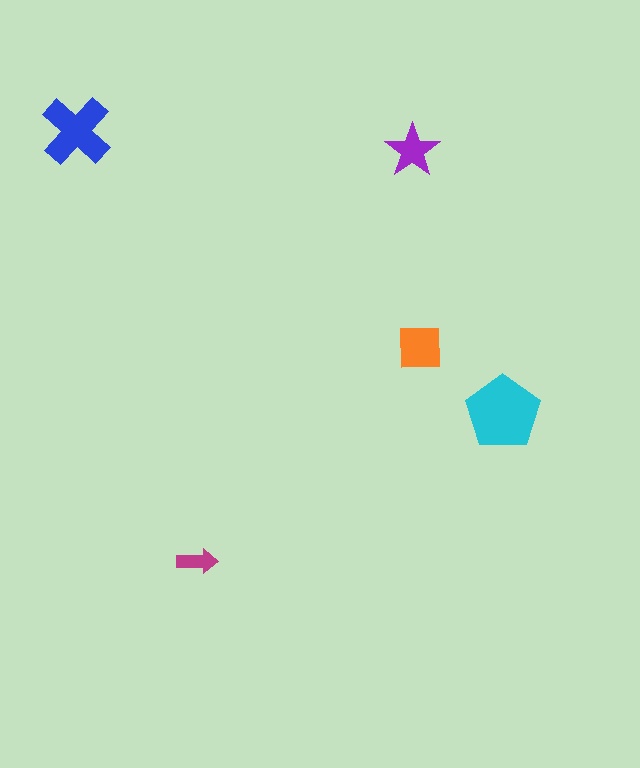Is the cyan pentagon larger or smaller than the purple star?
Larger.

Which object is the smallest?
The magenta arrow.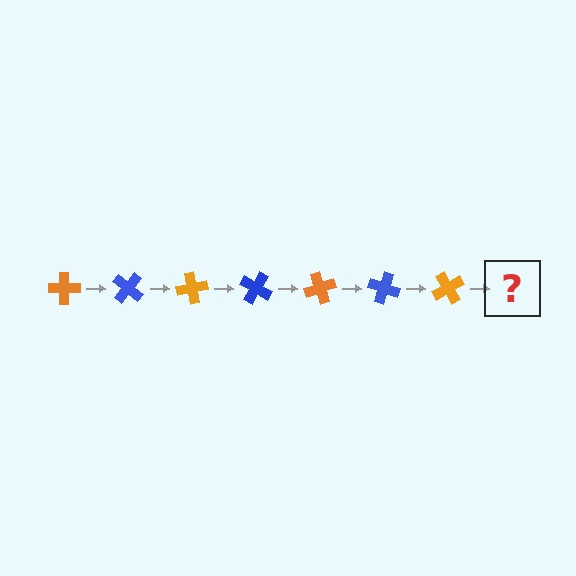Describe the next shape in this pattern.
It should be a blue cross, rotated 280 degrees from the start.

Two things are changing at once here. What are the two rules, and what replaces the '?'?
The two rules are that it rotates 40 degrees each step and the color cycles through orange and blue. The '?' should be a blue cross, rotated 280 degrees from the start.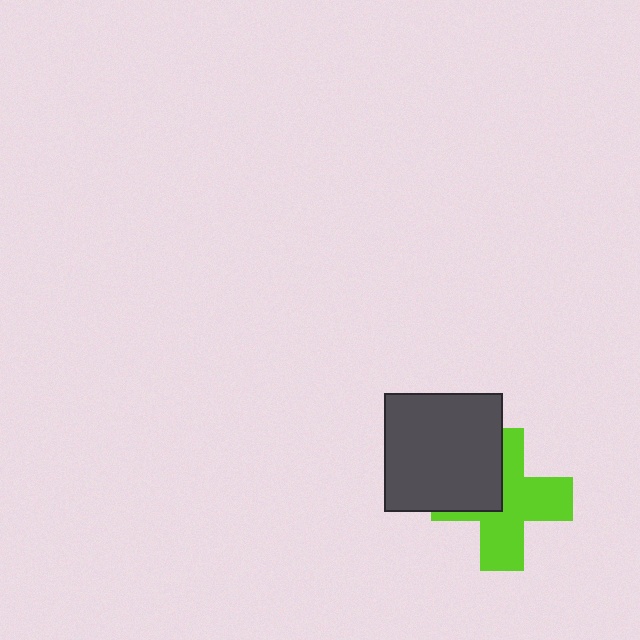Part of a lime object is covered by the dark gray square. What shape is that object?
It is a cross.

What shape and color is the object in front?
The object in front is a dark gray square.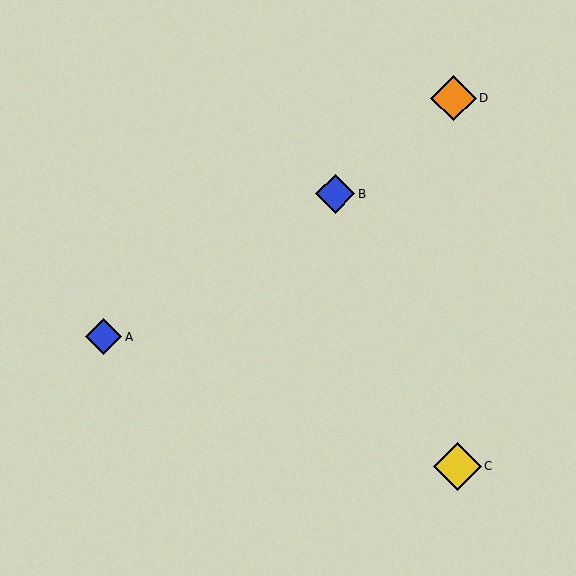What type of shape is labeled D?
Shape D is an orange diamond.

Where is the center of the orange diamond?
The center of the orange diamond is at (453, 98).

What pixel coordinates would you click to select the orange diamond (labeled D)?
Click at (453, 98) to select the orange diamond D.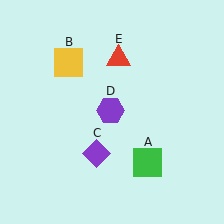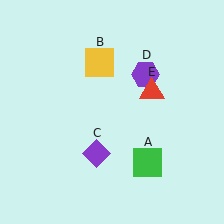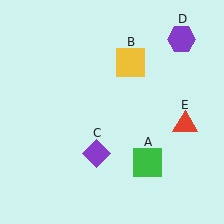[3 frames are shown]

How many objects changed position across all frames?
3 objects changed position: yellow square (object B), purple hexagon (object D), red triangle (object E).